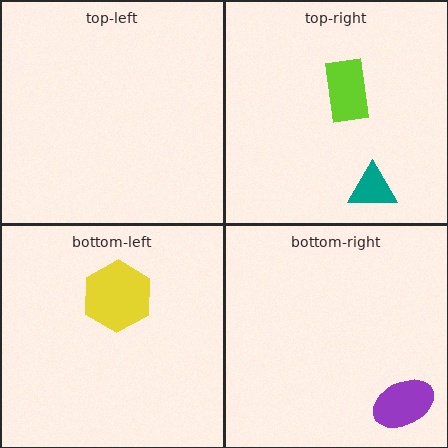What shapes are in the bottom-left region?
The yellow hexagon.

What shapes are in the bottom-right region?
The purple ellipse.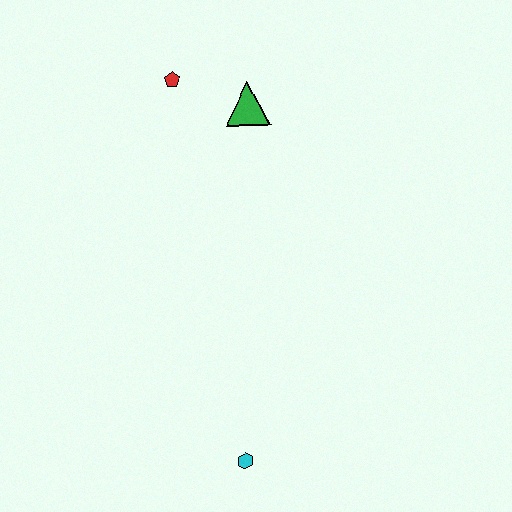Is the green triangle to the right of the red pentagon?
Yes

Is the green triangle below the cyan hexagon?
No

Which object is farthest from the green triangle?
The cyan hexagon is farthest from the green triangle.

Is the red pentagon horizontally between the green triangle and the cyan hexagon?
No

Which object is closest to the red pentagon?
The green triangle is closest to the red pentagon.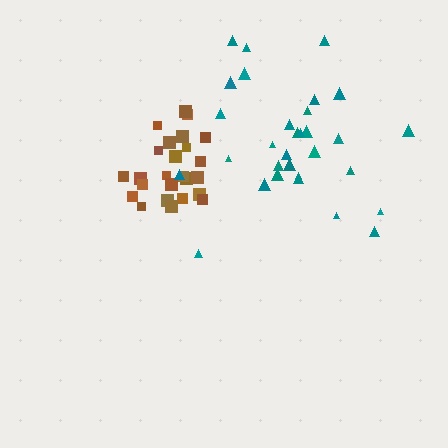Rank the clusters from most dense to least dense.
brown, teal.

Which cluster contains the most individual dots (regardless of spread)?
Teal (31).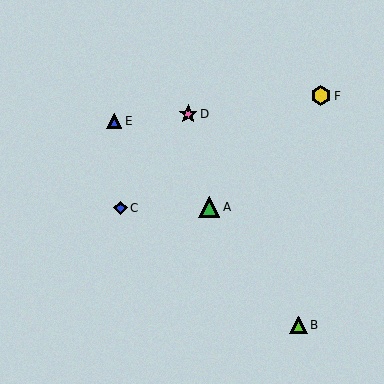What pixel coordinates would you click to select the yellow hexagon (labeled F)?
Click at (321, 96) to select the yellow hexagon F.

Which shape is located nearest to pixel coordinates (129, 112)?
The blue triangle (labeled E) at (114, 121) is nearest to that location.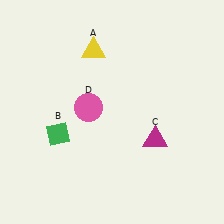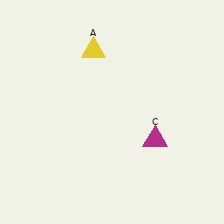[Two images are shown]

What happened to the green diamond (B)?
The green diamond (B) was removed in Image 2. It was in the bottom-left area of Image 1.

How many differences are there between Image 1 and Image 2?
There are 2 differences between the two images.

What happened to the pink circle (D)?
The pink circle (D) was removed in Image 2. It was in the top-left area of Image 1.